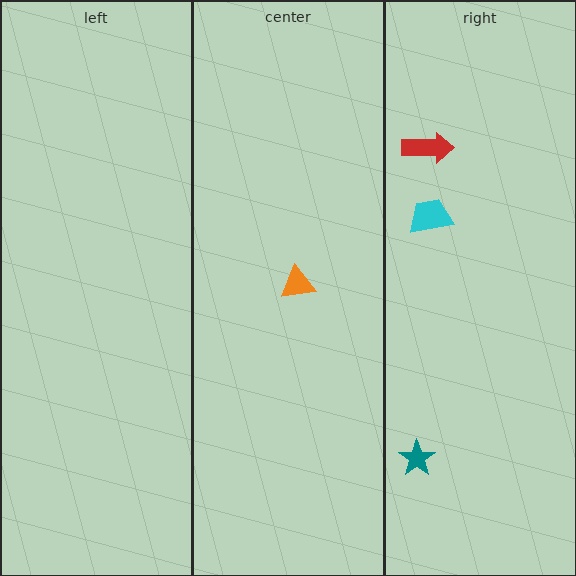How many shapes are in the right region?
3.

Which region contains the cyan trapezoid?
The right region.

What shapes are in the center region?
The orange triangle.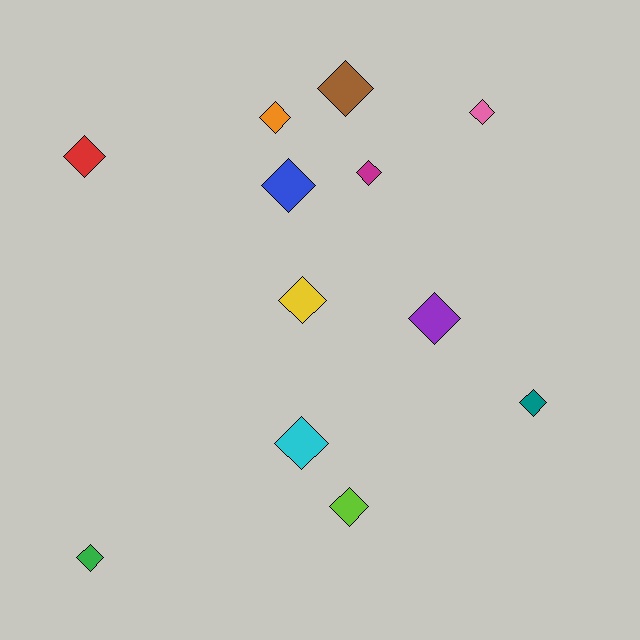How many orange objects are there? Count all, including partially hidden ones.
There is 1 orange object.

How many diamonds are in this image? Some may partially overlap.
There are 12 diamonds.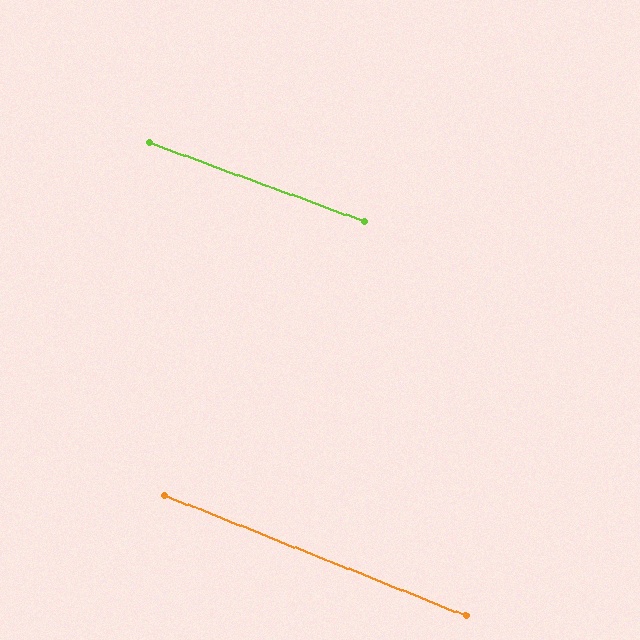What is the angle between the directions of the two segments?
Approximately 2 degrees.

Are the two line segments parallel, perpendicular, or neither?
Parallel — their directions differ by only 1.6°.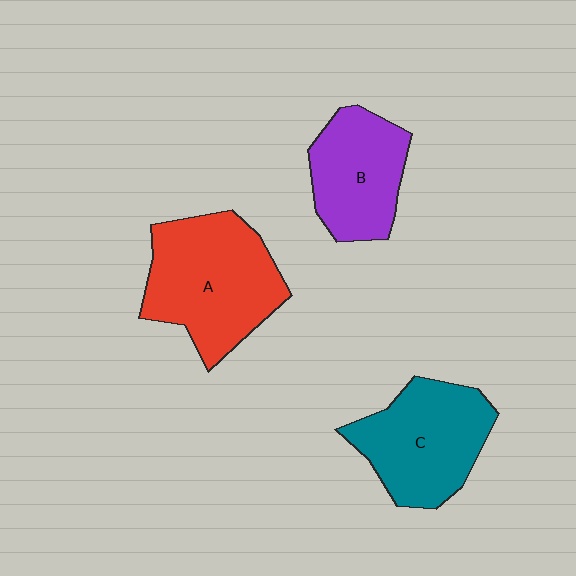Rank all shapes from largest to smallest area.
From largest to smallest: A (red), C (teal), B (purple).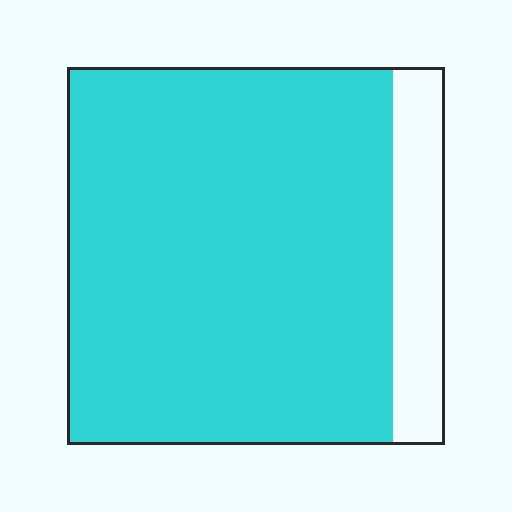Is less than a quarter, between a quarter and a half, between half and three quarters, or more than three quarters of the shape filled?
More than three quarters.